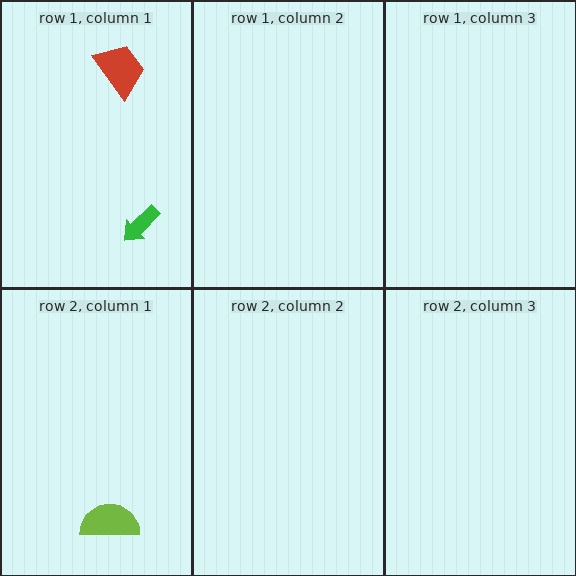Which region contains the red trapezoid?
The row 1, column 1 region.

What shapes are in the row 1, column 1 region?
The red trapezoid, the green arrow.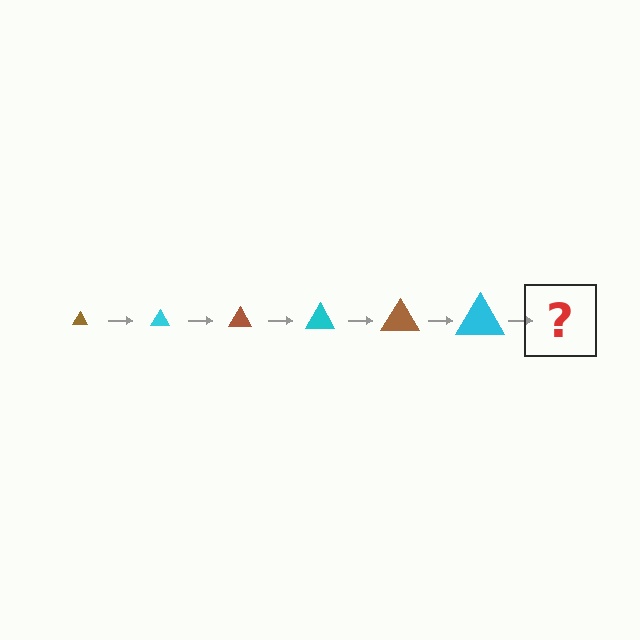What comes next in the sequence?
The next element should be a brown triangle, larger than the previous one.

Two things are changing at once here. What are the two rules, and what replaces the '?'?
The two rules are that the triangle grows larger each step and the color cycles through brown and cyan. The '?' should be a brown triangle, larger than the previous one.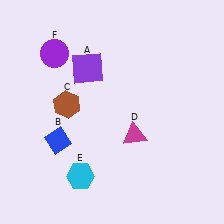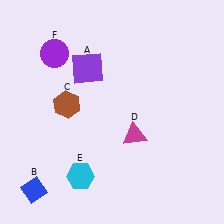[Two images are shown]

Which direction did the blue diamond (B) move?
The blue diamond (B) moved down.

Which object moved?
The blue diamond (B) moved down.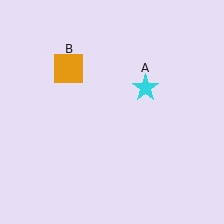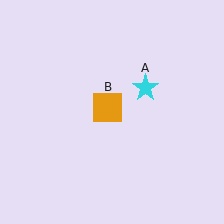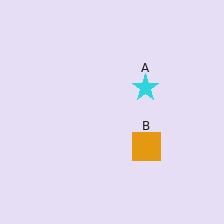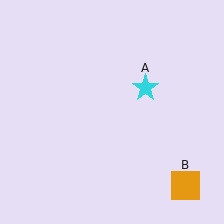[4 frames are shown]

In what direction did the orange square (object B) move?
The orange square (object B) moved down and to the right.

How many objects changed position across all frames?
1 object changed position: orange square (object B).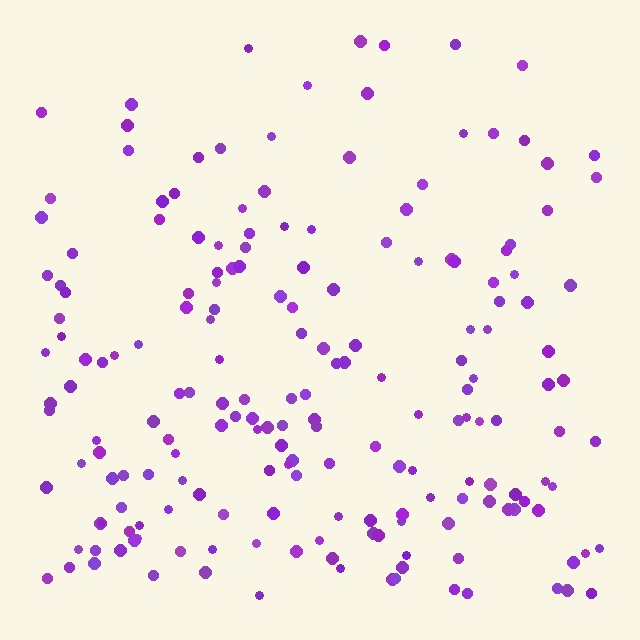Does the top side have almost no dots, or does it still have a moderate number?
Still a moderate number, just noticeably fewer than the bottom.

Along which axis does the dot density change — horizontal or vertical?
Vertical.